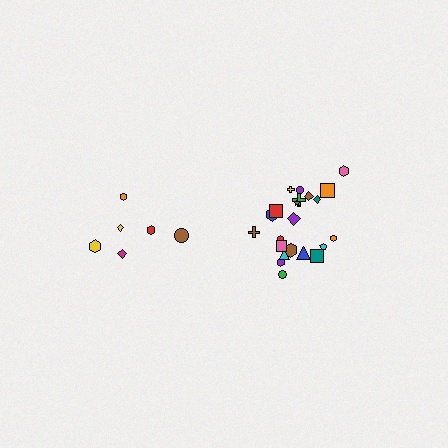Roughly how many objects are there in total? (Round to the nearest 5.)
Roughly 30 objects in total.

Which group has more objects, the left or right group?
The right group.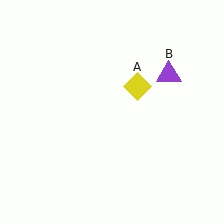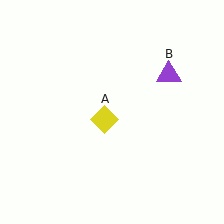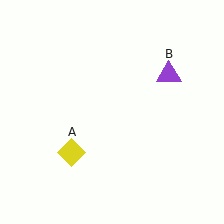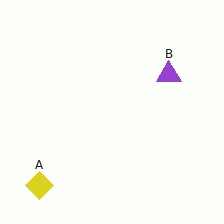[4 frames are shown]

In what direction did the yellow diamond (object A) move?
The yellow diamond (object A) moved down and to the left.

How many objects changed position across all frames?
1 object changed position: yellow diamond (object A).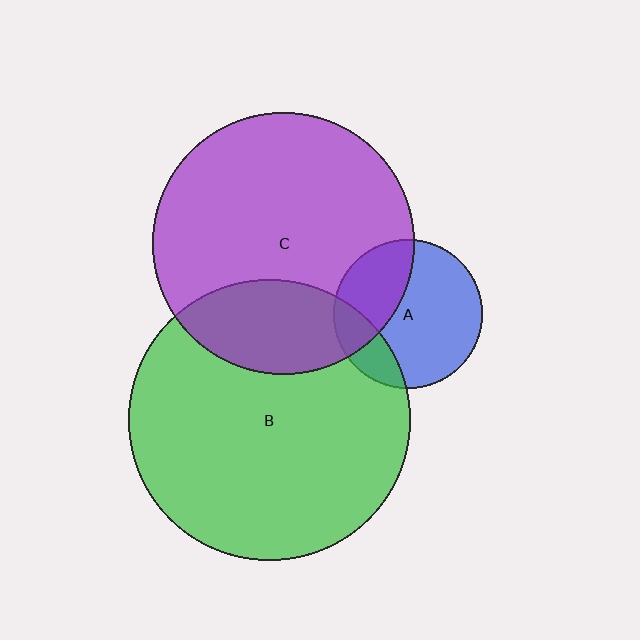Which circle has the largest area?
Circle B (green).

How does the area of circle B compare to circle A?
Approximately 3.6 times.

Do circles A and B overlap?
Yes.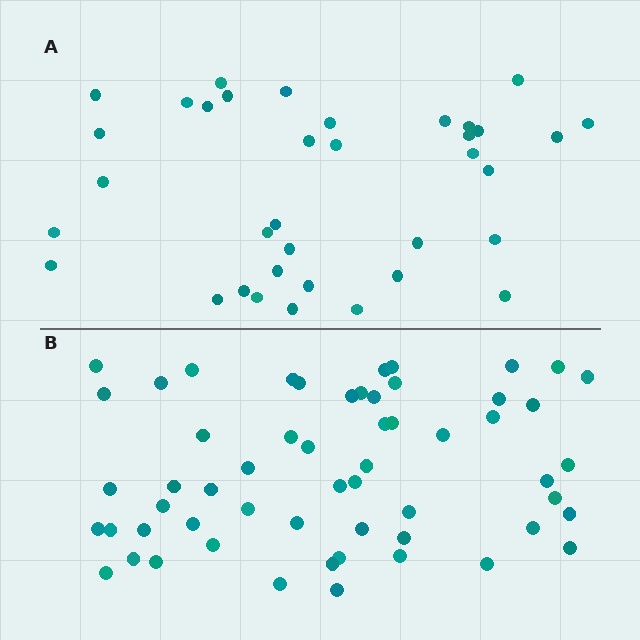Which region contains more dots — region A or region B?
Region B (the bottom region) has more dots.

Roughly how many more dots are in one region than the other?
Region B has approximately 20 more dots than region A.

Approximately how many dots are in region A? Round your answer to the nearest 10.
About 40 dots. (The exact count is 36, which rounds to 40.)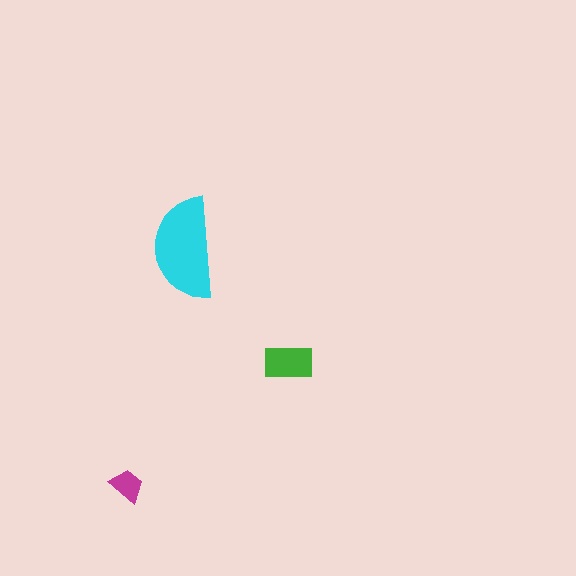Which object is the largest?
The cyan semicircle.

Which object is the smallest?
The magenta trapezoid.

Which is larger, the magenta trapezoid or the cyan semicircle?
The cyan semicircle.